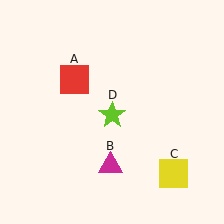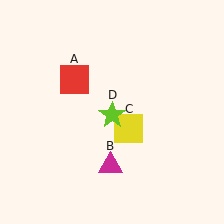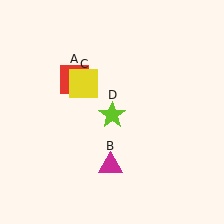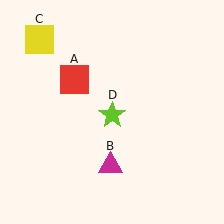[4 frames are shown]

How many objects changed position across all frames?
1 object changed position: yellow square (object C).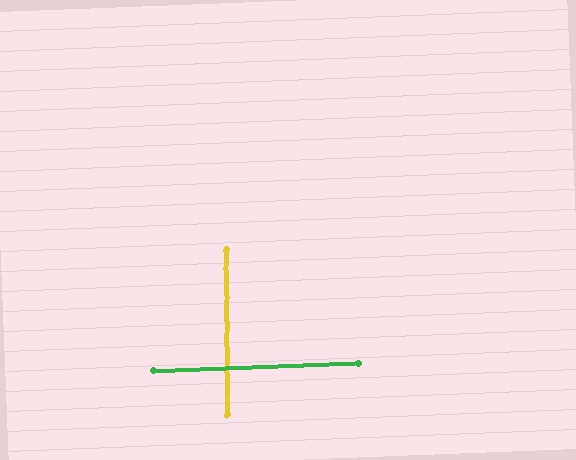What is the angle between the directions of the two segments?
Approximately 88 degrees.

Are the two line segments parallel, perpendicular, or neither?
Perpendicular — they meet at approximately 88°.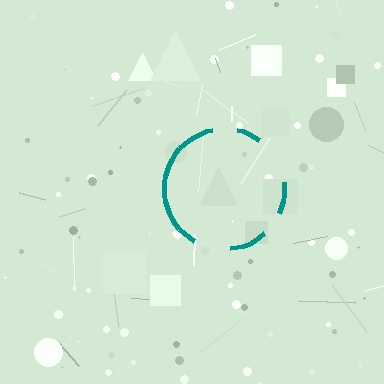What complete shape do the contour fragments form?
The contour fragments form a circle.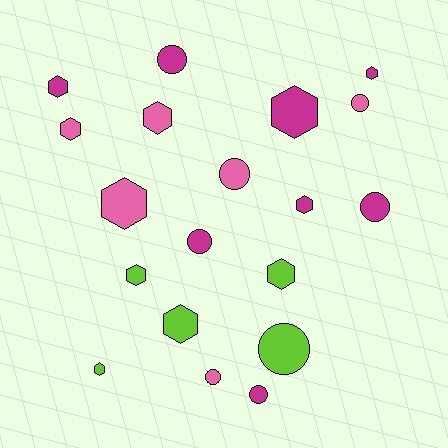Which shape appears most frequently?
Hexagon, with 11 objects.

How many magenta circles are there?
There are 4 magenta circles.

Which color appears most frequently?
Magenta, with 8 objects.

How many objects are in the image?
There are 19 objects.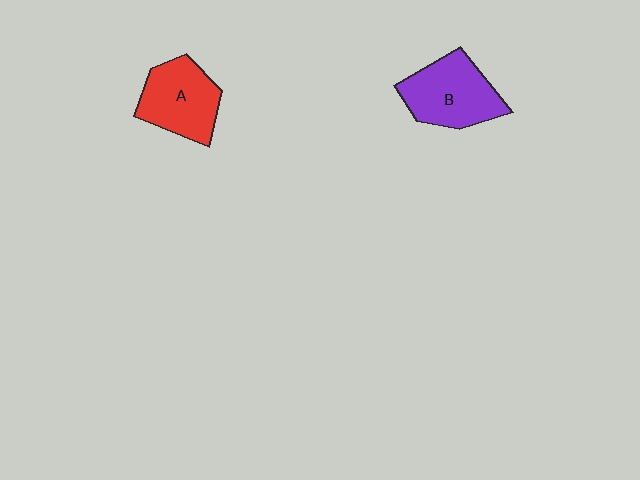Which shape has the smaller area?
Shape A (red).